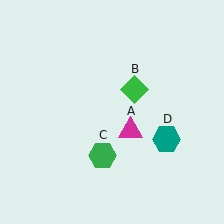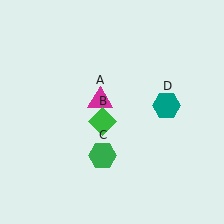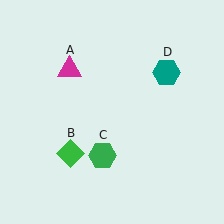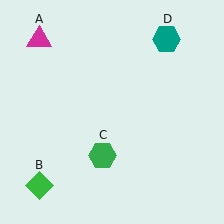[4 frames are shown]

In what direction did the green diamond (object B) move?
The green diamond (object B) moved down and to the left.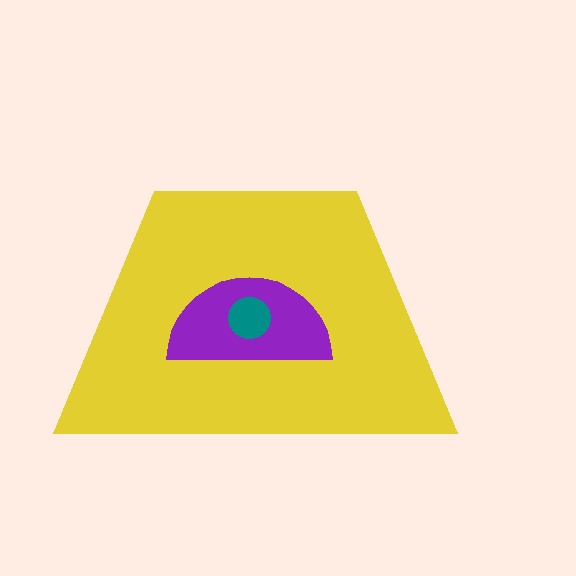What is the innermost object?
The teal circle.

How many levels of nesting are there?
3.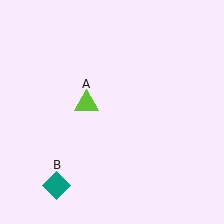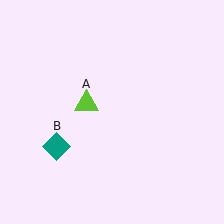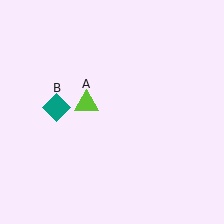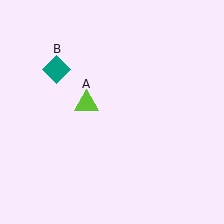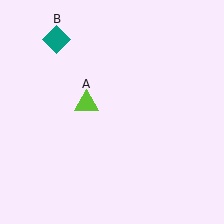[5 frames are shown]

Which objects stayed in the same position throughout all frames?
Lime triangle (object A) remained stationary.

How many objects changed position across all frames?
1 object changed position: teal diamond (object B).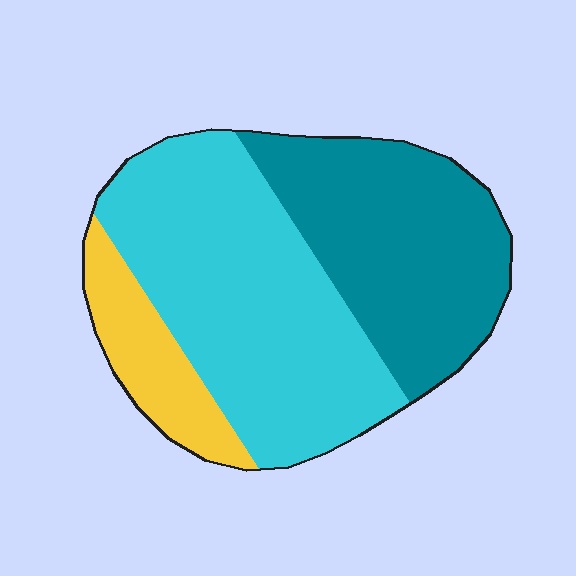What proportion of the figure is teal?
Teal covers about 35% of the figure.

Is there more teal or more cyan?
Cyan.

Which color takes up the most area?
Cyan, at roughly 50%.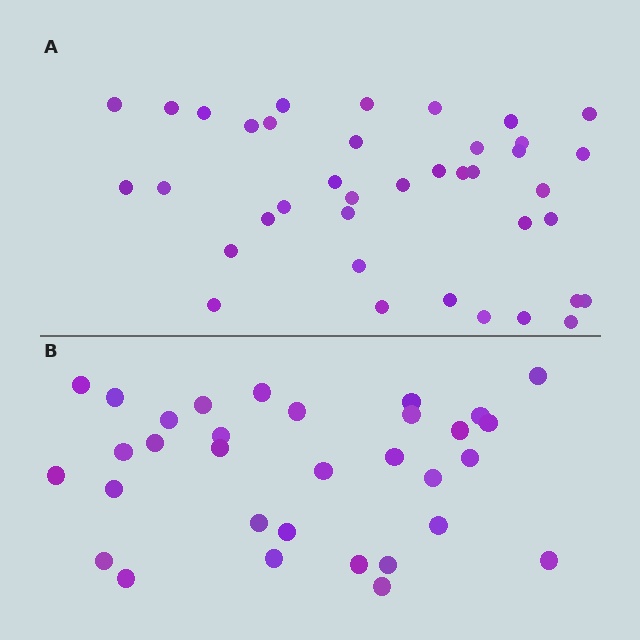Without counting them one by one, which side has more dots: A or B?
Region A (the top region) has more dots.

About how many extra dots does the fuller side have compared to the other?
Region A has roughly 8 or so more dots than region B.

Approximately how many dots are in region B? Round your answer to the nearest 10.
About 30 dots. (The exact count is 32, which rounds to 30.)